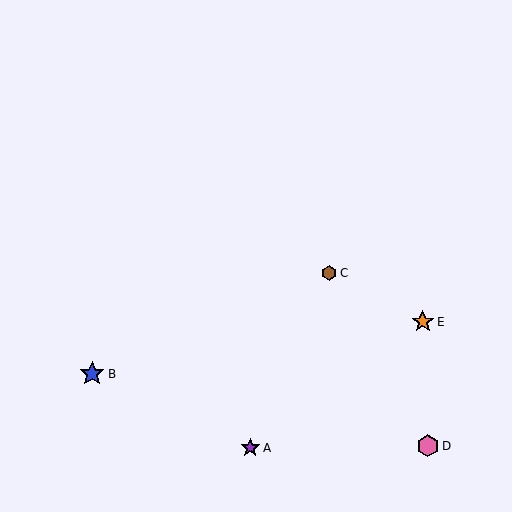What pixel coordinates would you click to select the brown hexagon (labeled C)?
Click at (329, 273) to select the brown hexagon C.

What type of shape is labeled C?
Shape C is a brown hexagon.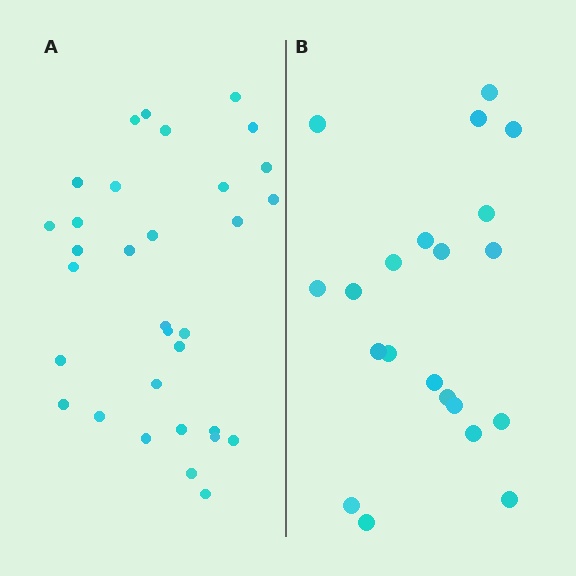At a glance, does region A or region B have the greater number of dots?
Region A (the left region) has more dots.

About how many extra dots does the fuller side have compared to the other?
Region A has roughly 12 or so more dots than region B.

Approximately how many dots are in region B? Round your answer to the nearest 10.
About 20 dots. (The exact count is 21, which rounds to 20.)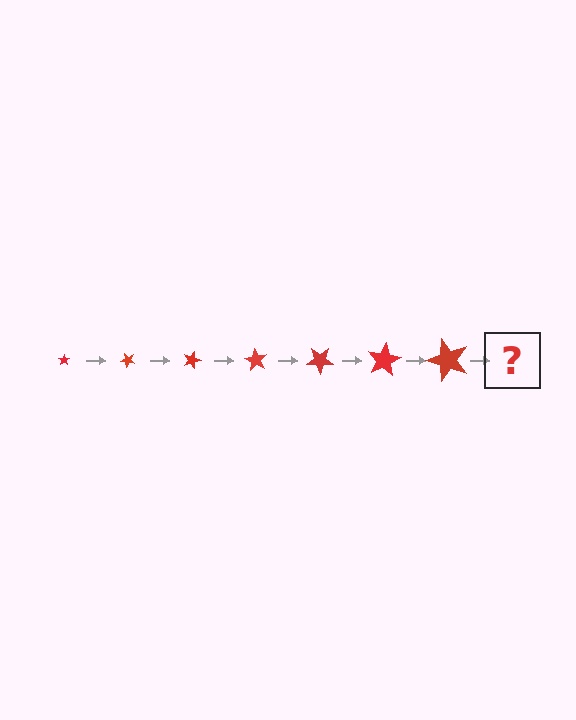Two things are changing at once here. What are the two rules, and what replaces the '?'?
The two rules are that the star grows larger each step and it rotates 45 degrees each step. The '?' should be a star, larger than the previous one and rotated 315 degrees from the start.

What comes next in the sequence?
The next element should be a star, larger than the previous one and rotated 315 degrees from the start.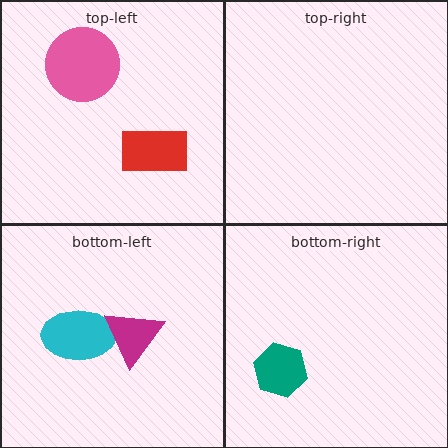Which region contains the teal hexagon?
The bottom-right region.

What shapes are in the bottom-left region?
The cyan ellipse, the magenta triangle.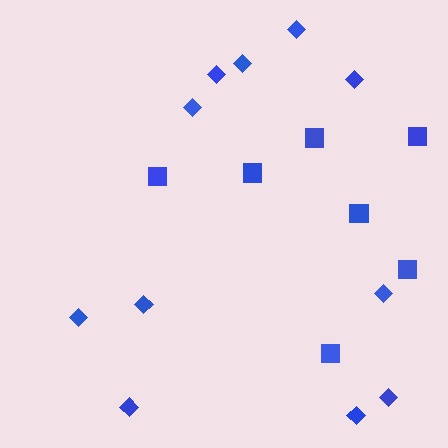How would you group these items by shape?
There are 2 groups: one group of squares (7) and one group of diamonds (11).